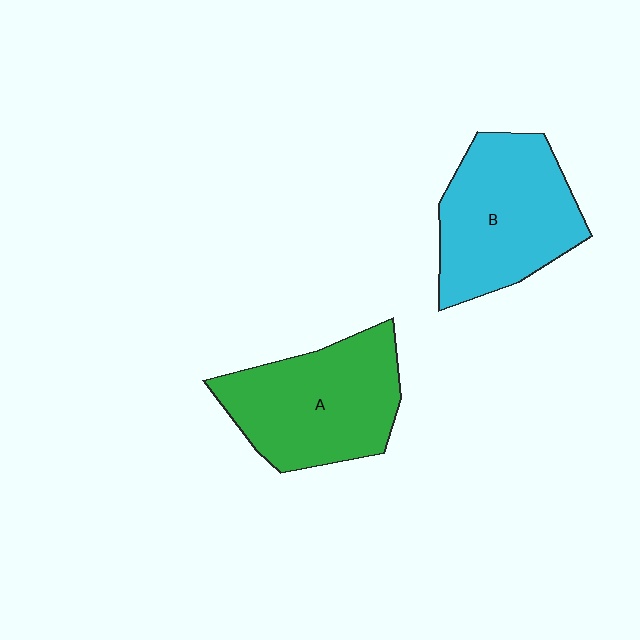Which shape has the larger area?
Shape A (green).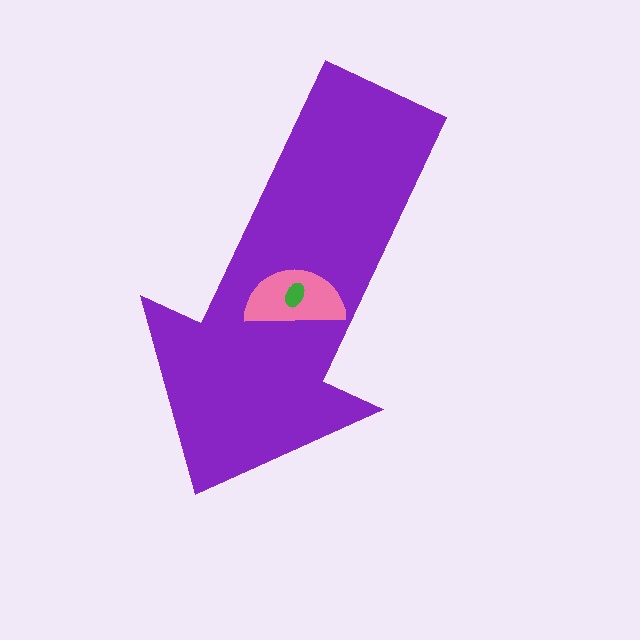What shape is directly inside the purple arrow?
The pink semicircle.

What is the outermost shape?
The purple arrow.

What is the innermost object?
The green ellipse.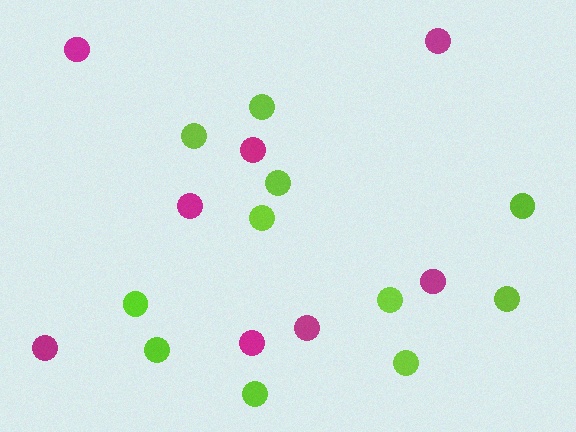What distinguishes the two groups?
There are 2 groups: one group of lime circles (11) and one group of magenta circles (8).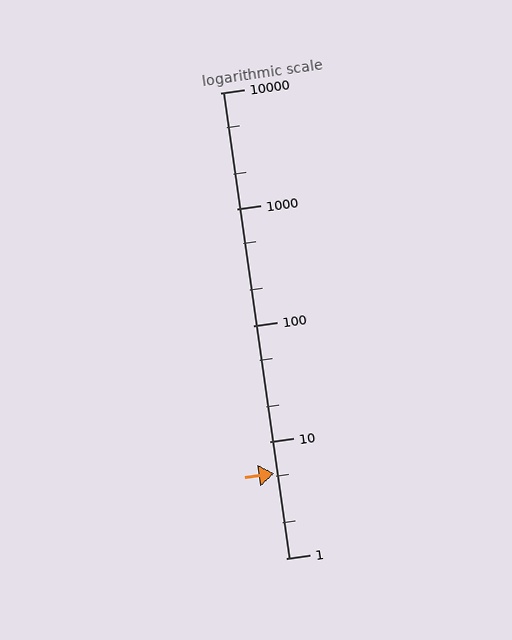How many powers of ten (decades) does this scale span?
The scale spans 4 decades, from 1 to 10000.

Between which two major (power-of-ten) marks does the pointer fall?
The pointer is between 1 and 10.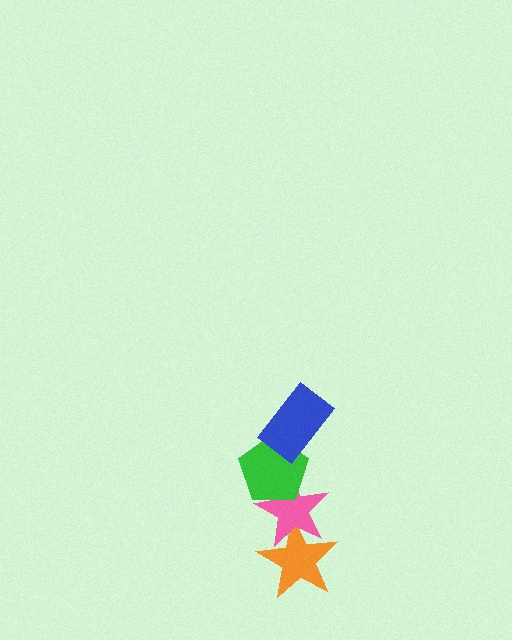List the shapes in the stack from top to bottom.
From top to bottom: the blue rectangle, the green pentagon, the pink star, the orange star.